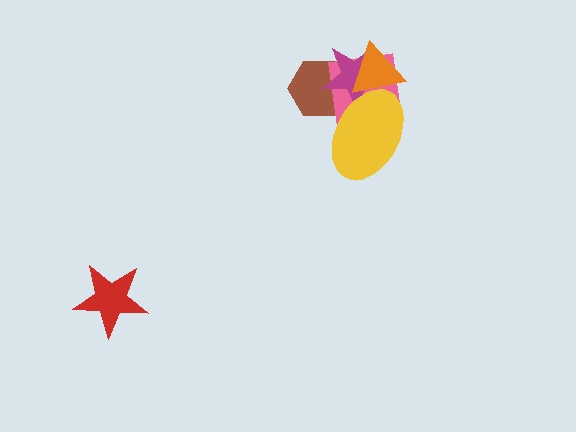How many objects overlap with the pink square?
4 objects overlap with the pink square.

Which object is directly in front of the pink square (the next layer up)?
The magenta star is directly in front of the pink square.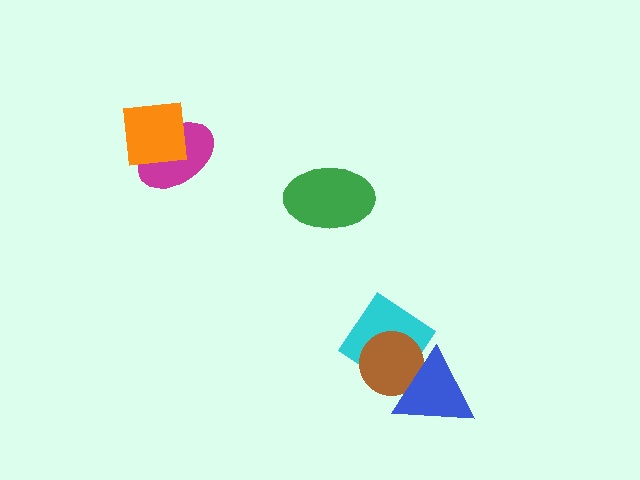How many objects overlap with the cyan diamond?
2 objects overlap with the cyan diamond.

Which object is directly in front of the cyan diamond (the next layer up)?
The brown circle is directly in front of the cyan diamond.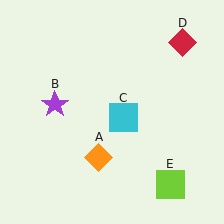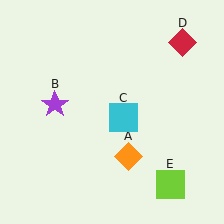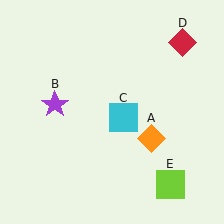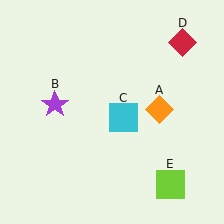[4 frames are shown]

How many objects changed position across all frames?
1 object changed position: orange diamond (object A).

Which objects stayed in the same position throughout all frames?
Purple star (object B) and cyan square (object C) and red diamond (object D) and lime square (object E) remained stationary.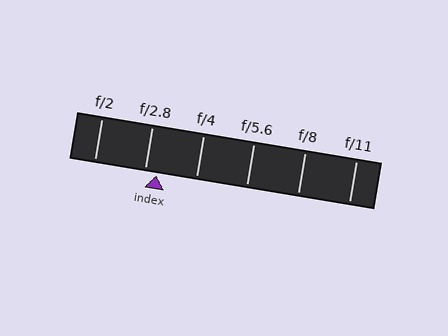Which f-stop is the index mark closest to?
The index mark is closest to f/2.8.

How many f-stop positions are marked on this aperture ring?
There are 6 f-stop positions marked.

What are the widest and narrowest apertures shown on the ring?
The widest aperture shown is f/2 and the narrowest is f/11.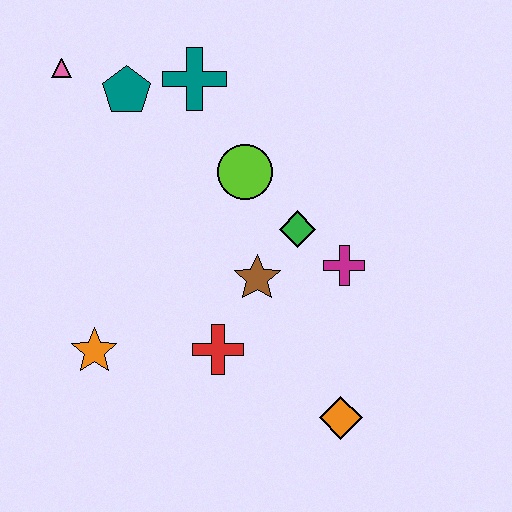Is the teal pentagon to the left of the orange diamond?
Yes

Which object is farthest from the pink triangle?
The orange diamond is farthest from the pink triangle.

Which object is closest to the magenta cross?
The green diamond is closest to the magenta cross.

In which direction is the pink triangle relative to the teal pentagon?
The pink triangle is to the left of the teal pentagon.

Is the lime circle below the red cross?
No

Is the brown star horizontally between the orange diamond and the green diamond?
No